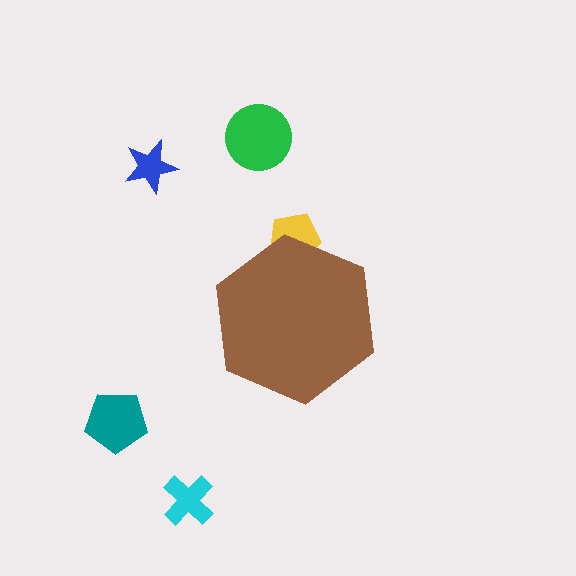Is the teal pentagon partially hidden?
No, the teal pentagon is fully visible.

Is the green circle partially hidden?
No, the green circle is fully visible.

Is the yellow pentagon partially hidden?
Yes, the yellow pentagon is partially hidden behind the brown hexagon.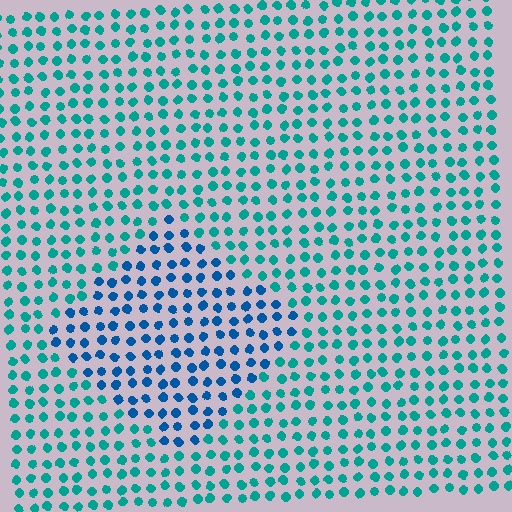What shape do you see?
I see a diamond.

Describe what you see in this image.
The image is filled with small teal elements in a uniform arrangement. A diamond-shaped region is visible where the elements are tinted to a slightly different hue, forming a subtle color boundary.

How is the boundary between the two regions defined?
The boundary is defined purely by a slight shift in hue (about 34 degrees). Spacing, size, and orientation are identical on both sides.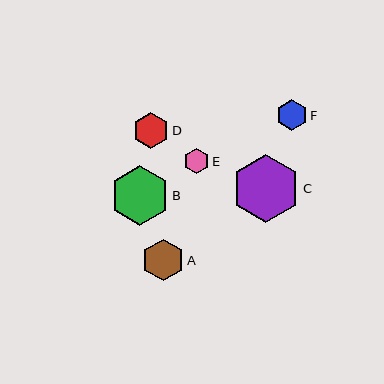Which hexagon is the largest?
Hexagon C is the largest with a size of approximately 68 pixels.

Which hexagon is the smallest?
Hexagon E is the smallest with a size of approximately 25 pixels.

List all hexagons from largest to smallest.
From largest to smallest: C, B, A, D, F, E.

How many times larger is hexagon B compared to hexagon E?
Hexagon B is approximately 2.3 times the size of hexagon E.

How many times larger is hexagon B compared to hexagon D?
Hexagon B is approximately 1.6 times the size of hexagon D.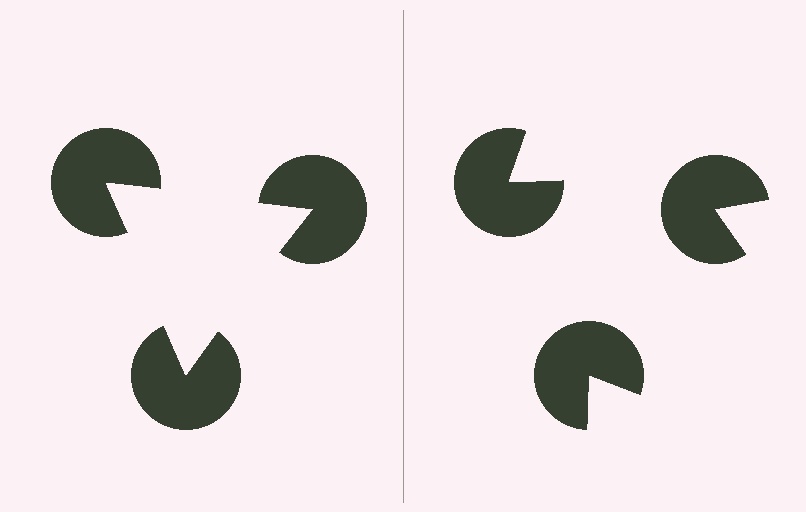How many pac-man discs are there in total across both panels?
6 — 3 on each side.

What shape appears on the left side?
An illusory triangle.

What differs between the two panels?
The pac-man discs are positioned identically on both sides; only the wedge orientations differ. On the left they align to a triangle; on the right they are misaligned.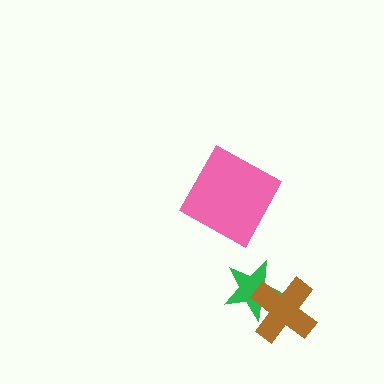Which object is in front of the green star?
The brown cross is in front of the green star.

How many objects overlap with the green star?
1 object overlaps with the green star.